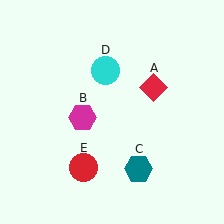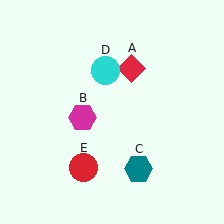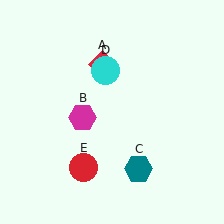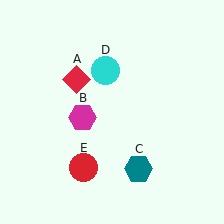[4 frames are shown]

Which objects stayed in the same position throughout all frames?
Magenta hexagon (object B) and teal hexagon (object C) and cyan circle (object D) and red circle (object E) remained stationary.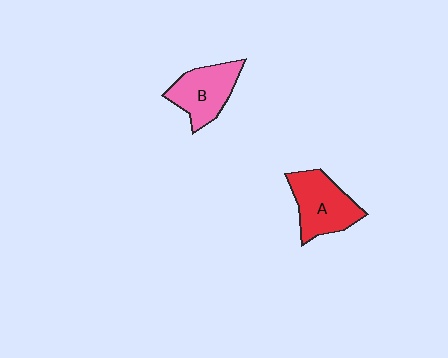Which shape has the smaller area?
Shape B (pink).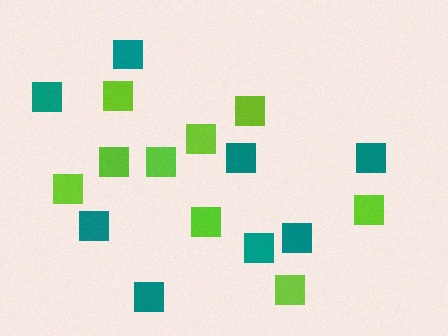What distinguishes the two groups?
There are 2 groups: one group of teal squares (8) and one group of lime squares (9).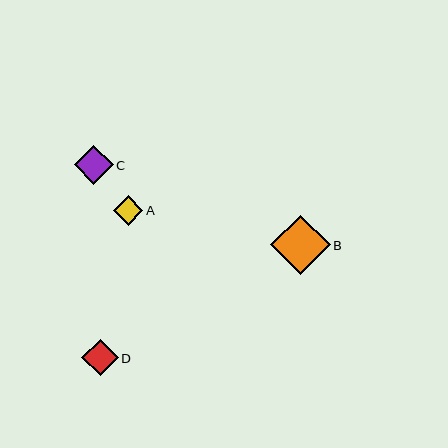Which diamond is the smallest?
Diamond A is the smallest with a size of approximately 29 pixels.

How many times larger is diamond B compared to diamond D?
Diamond B is approximately 1.6 times the size of diamond D.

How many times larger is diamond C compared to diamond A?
Diamond C is approximately 1.3 times the size of diamond A.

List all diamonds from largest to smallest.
From largest to smallest: B, C, D, A.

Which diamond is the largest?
Diamond B is the largest with a size of approximately 60 pixels.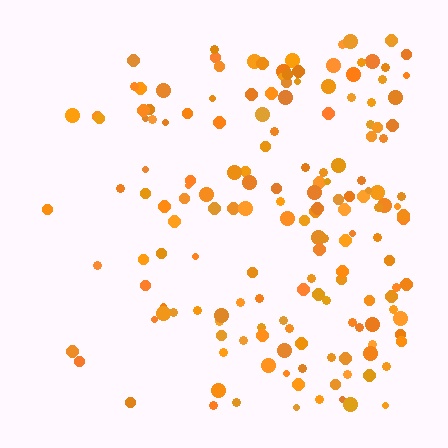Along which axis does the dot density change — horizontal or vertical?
Horizontal.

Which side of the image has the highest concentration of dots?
The right.